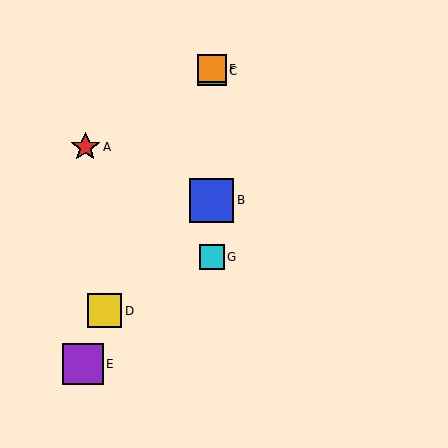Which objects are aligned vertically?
Objects B, C, F, G are aligned vertically.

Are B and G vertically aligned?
Yes, both are at x≈212.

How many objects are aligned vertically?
4 objects (B, C, F, G) are aligned vertically.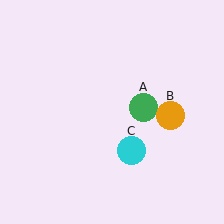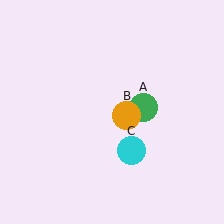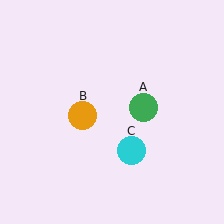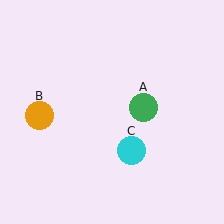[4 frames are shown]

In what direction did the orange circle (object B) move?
The orange circle (object B) moved left.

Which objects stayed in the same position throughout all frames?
Green circle (object A) and cyan circle (object C) remained stationary.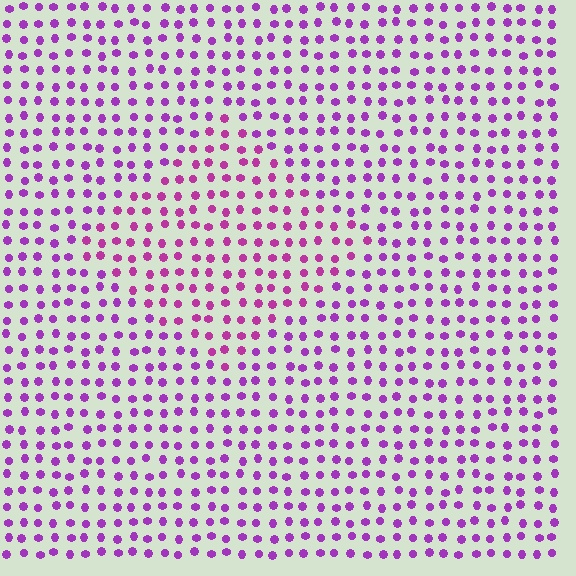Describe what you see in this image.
The image is filled with small purple elements in a uniform arrangement. A diamond-shaped region is visible where the elements are tinted to a slightly different hue, forming a subtle color boundary.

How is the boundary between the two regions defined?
The boundary is defined purely by a slight shift in hue (about 24 degrees). Spacing, size, and orientation are identical on both sides.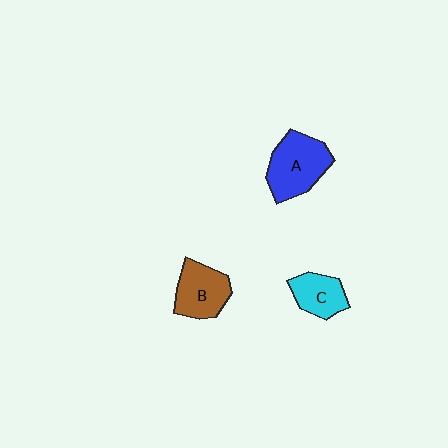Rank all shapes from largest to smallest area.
From largest to smallest: A (blue), B (brown), C (cyan).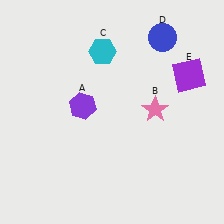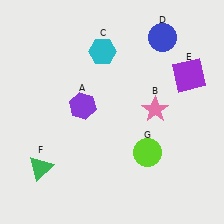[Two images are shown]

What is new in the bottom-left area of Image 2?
A green triangle (F) was added in the bottom-left area of Image 2.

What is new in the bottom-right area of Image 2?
A lime circle (G) was added in the bottom-right area of Image 2.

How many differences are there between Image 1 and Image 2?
There are 2 differences between the two images.